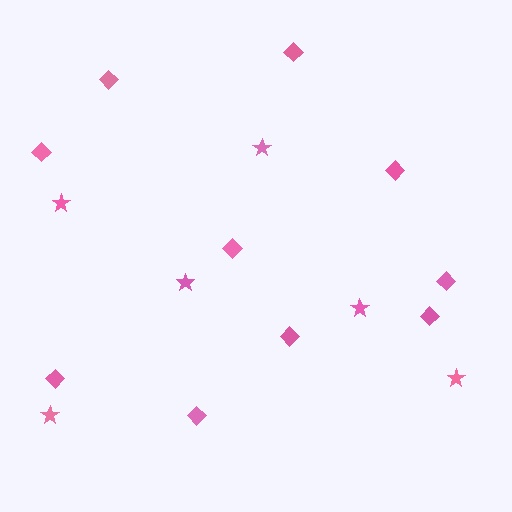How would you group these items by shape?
There are 2 groups: one group of stars (6) and one group of diamonds (10).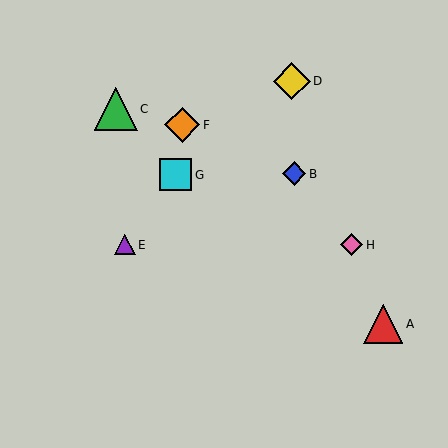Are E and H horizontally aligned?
Yes, both are at y≈245.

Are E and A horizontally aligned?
No, E is at y≈245 and A is at y≈324.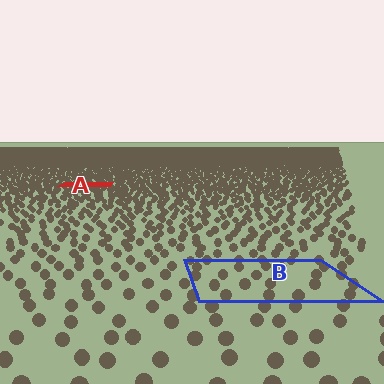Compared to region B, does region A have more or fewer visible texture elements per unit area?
Region A has more texture elements per unit area — they are packed more densely because it is farther away.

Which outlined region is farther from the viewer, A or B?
Region A is farther from the viewer — the texture elements inside it appear smaller and more densely packed.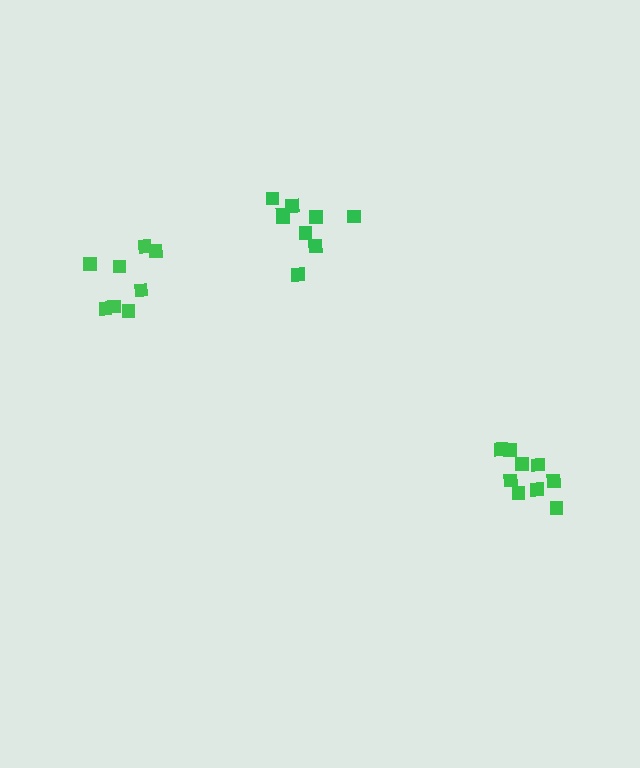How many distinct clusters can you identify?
There are 3 distinct clusters.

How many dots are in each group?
Group 1: 9 dots, Group 2: 8 dots, Group 3: 9 dots (26 total).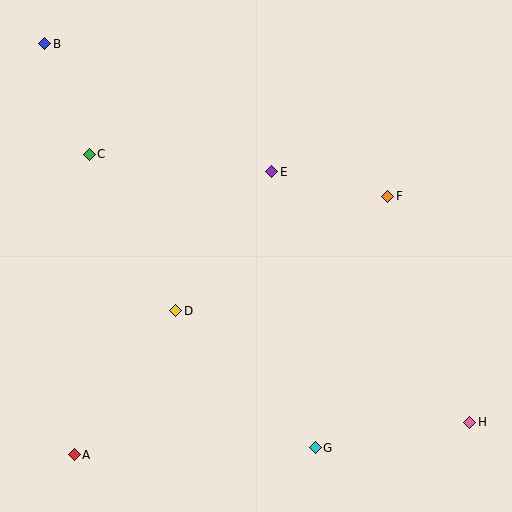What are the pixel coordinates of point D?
Point D is at (176, 311).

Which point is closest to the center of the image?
Point E at (272, 172) is closest to the center.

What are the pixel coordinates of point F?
Point F is at (388, 196).